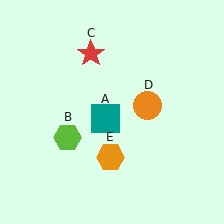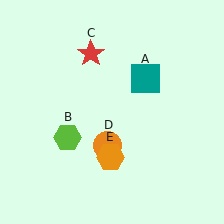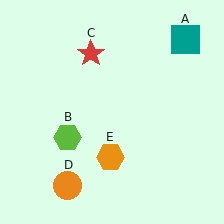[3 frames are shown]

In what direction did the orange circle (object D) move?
The orange circle (object D) moved down and to the left.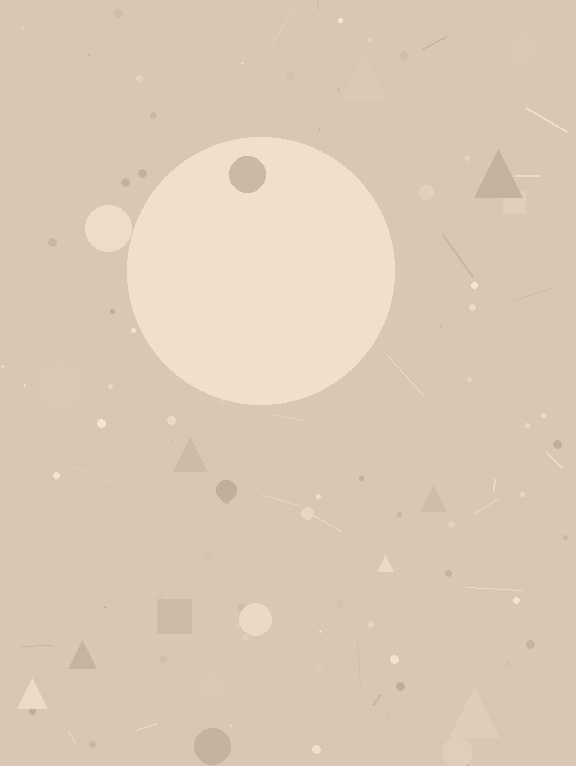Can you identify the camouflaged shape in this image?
The camouflaged shape is a circle.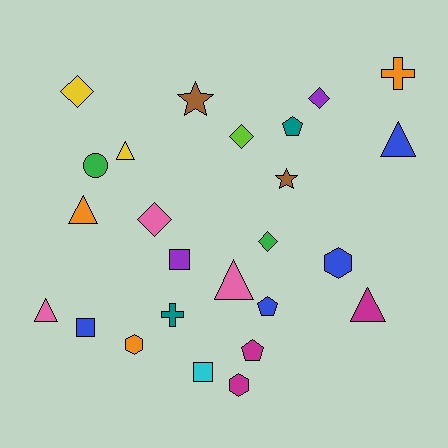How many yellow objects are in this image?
There are 2 yellow objects.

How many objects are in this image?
There are 25 objects.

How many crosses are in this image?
There are 2 crosses.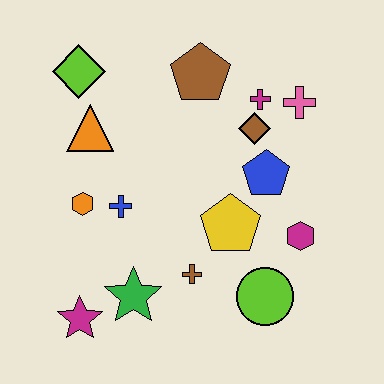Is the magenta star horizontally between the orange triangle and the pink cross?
No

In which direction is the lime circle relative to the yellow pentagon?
The lime circle is below the yellow pentagon.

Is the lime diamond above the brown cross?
Yes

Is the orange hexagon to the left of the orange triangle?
Yes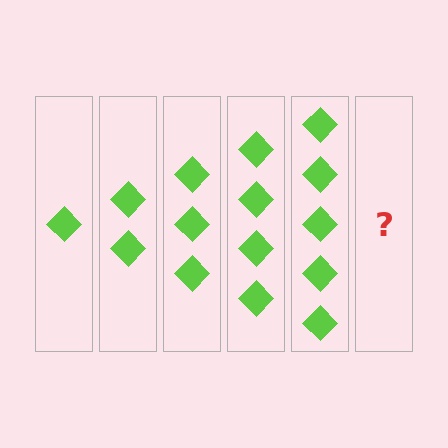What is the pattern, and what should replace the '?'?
The pattern is that each step adds one more diamond. The '?' should be 6 diamonds.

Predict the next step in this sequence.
The next step is 6 diamonds.